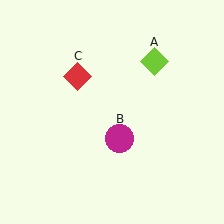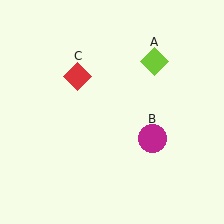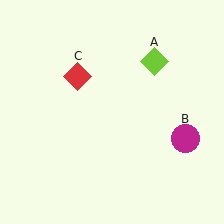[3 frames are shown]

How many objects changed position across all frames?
1 object changed position: magenta circle (object B).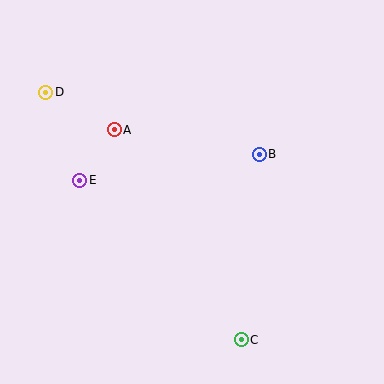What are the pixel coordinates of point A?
Point A is at (114, 130).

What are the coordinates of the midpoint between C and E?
The midpoint between C and E is at (161, 260).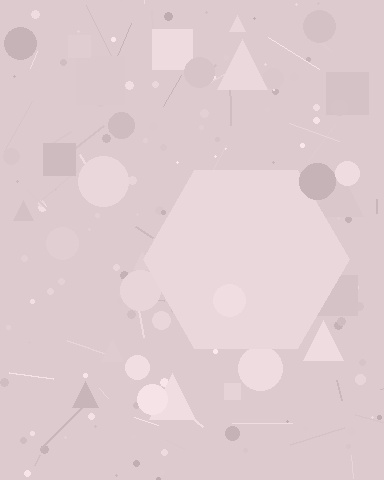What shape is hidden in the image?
A hexagon is hidden in the image.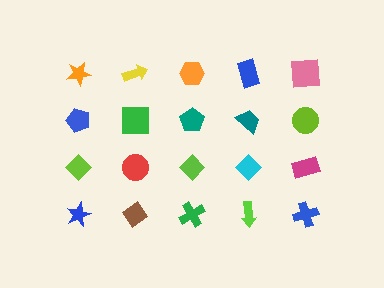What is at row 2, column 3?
A teal pentagon.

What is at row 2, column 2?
A green square.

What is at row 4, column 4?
A lime arrow.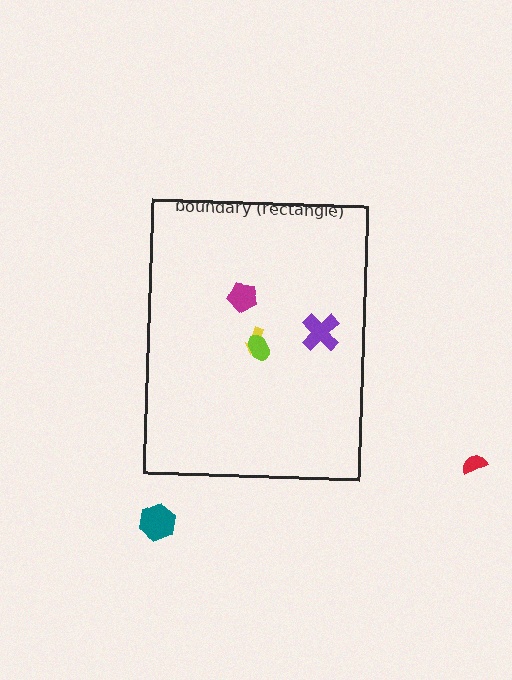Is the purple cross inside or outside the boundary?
Inside.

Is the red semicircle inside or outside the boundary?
Outside.